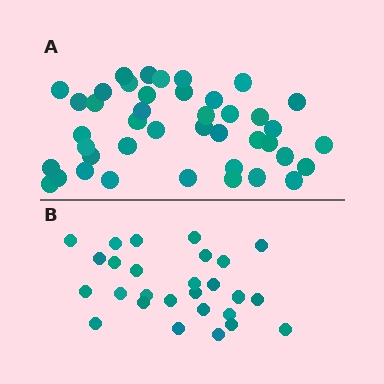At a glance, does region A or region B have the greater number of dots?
Region A (the top region) has more dots.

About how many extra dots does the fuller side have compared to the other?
Region A has approximately 15 more dots than region B.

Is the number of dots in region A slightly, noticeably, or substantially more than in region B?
Region A has substantially more. The ratio is roughly 1.6 to 1.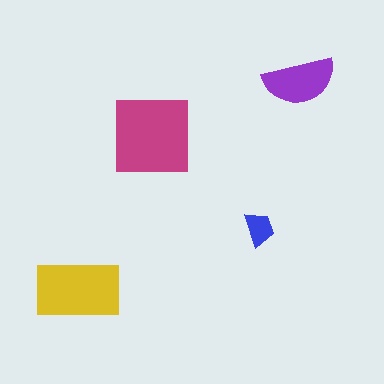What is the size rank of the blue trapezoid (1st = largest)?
4th.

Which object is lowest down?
The yellow rectangle is bottommost.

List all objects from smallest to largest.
The blue trapezoid, the purple semicircle, the yellow rectangle, the magenta square.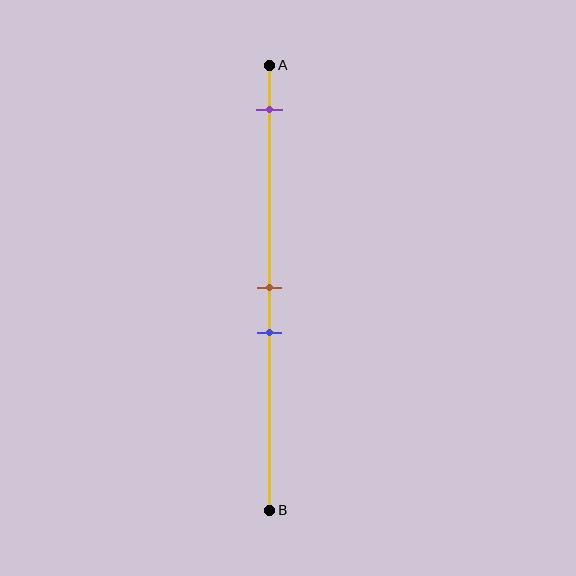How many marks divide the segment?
There are 3 marks dividing the segment.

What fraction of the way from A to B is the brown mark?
The brown mark is approximately 50% (0.5) of the way from A to B.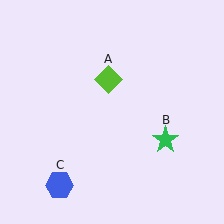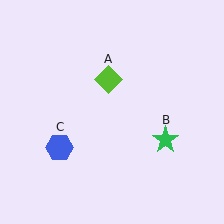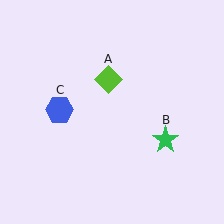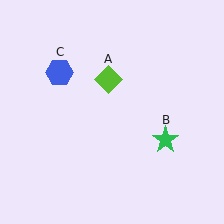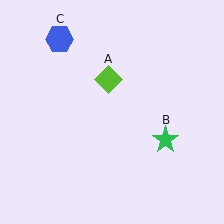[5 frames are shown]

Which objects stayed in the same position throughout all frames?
Lime diamond (object A) and green star (object B) remained stationary.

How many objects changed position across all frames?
1 object changed position: blue hexagon (object C).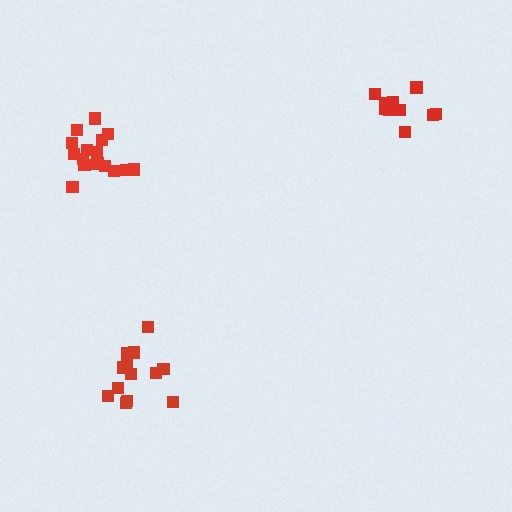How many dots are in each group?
Group 1: 10 dots, Group 2: 13 dots, Group 3: 16 dots (39 total).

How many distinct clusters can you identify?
There are 3 distinct clusters.